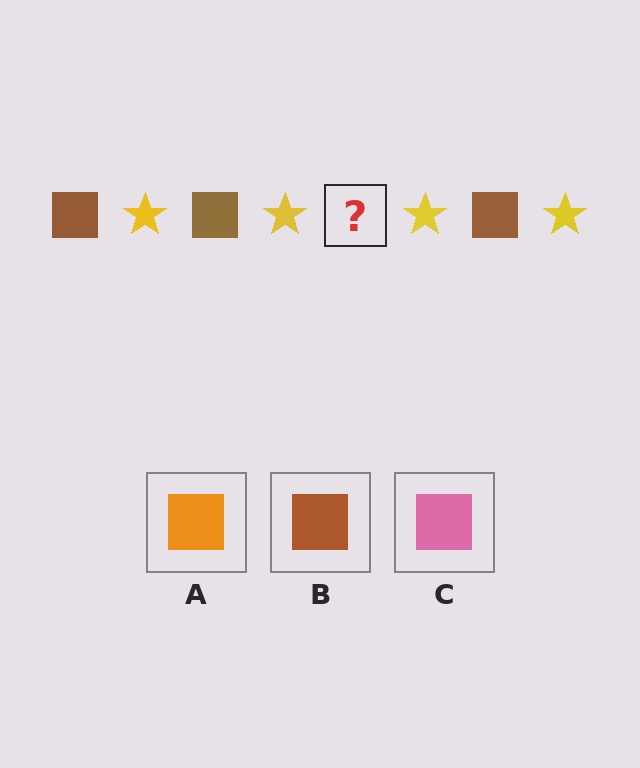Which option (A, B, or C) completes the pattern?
B.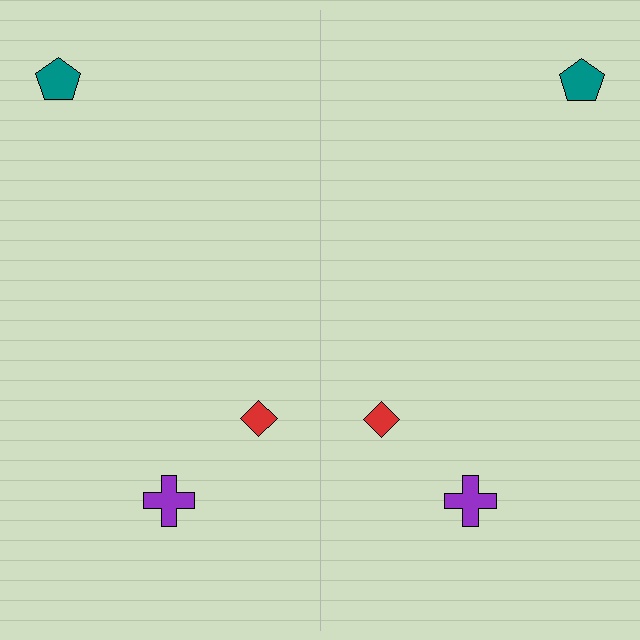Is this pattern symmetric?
Yes, this pattern has bilateral (reflection) symmetry.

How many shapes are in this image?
There are 6 shapes in this image.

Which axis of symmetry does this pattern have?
The pattern has a vertical axis of symmetry running through the center of the image.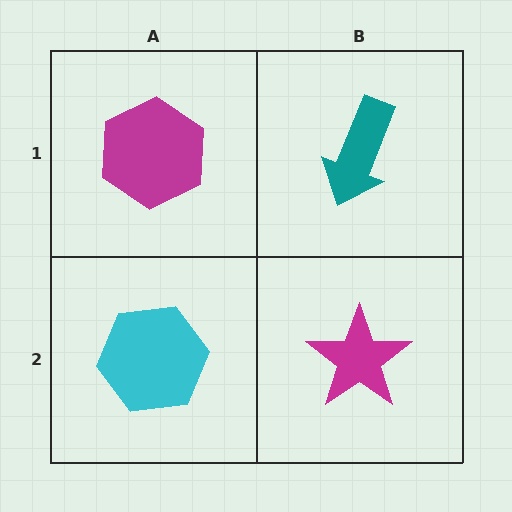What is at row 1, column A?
A magenta hexagon.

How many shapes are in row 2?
2 shapes.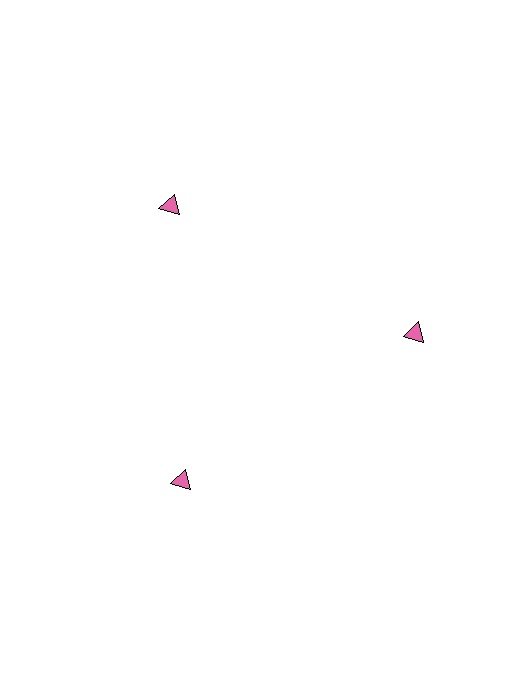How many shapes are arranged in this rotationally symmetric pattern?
There are 3 shapes, arranged in 3 groups of 1.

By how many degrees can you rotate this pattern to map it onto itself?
The pattern maps onto itself every 120 degrees of rotation.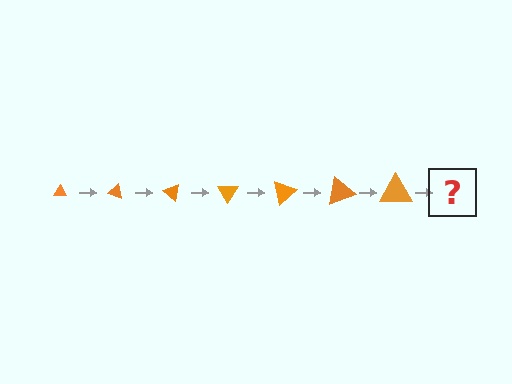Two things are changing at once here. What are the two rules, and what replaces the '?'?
The two rules are that the triangle grows larger each step and it rotates 20 degrees each step. The '?' should be a triangle, larger than the previous one and rotated 140 degrees from the start.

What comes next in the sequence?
The next element should be a triangle, larger than the previous one and rotated 140 degrees from the start.